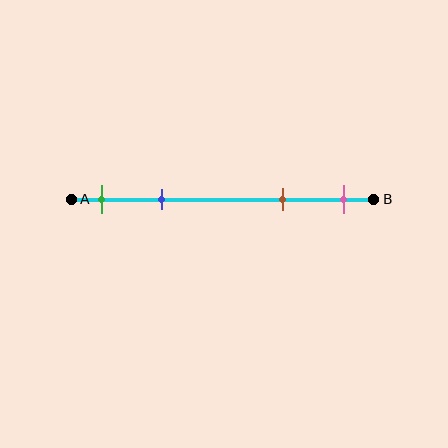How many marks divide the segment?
There are 4 marks dividing the segment.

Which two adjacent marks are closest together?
The green and blue marks are the closest adjacent pair.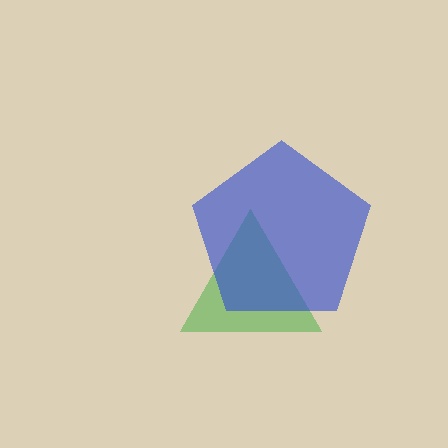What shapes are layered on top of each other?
The layered shapes are: a green triangle, a blue pentagon.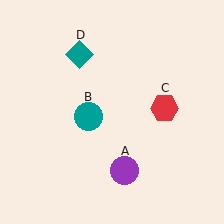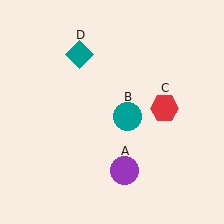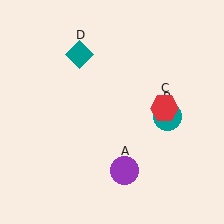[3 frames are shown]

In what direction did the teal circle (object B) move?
The teal circle (object B) moved right.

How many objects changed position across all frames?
1 object changed position: teal circle (object B).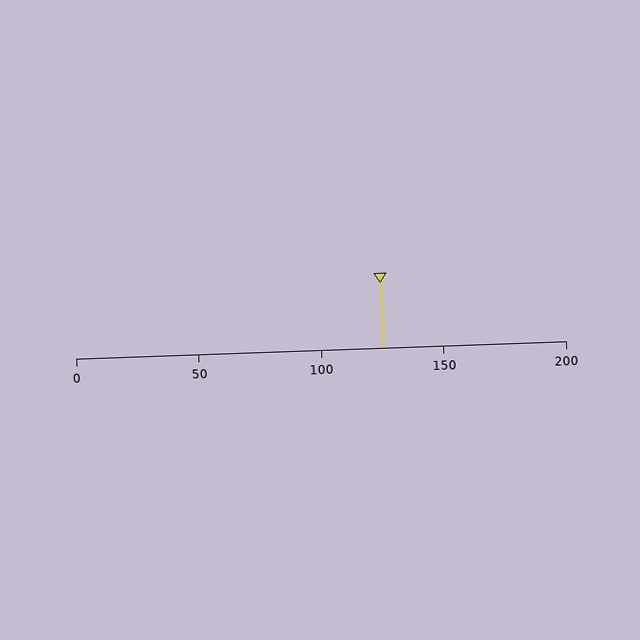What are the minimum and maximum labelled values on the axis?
The axis runs from 0 to 200.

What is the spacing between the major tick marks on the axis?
The major ticks are spaced 50 apart.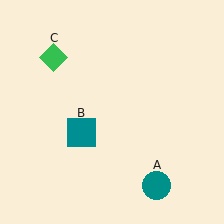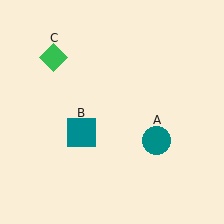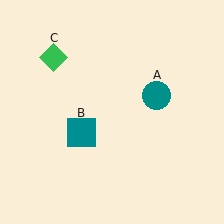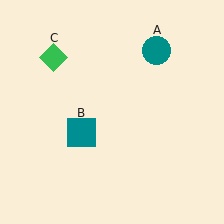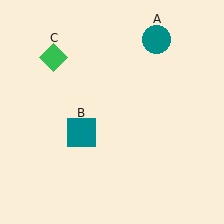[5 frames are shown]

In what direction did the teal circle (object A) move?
The teal circle (object A) moved up.